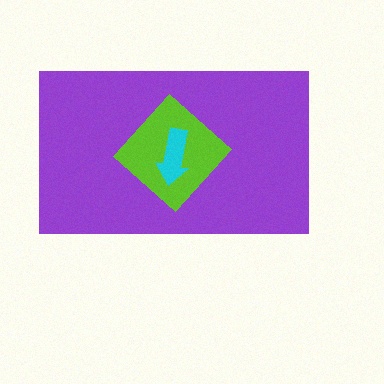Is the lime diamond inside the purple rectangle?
Yes.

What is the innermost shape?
The cyan arrow.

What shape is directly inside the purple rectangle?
The lime diamond.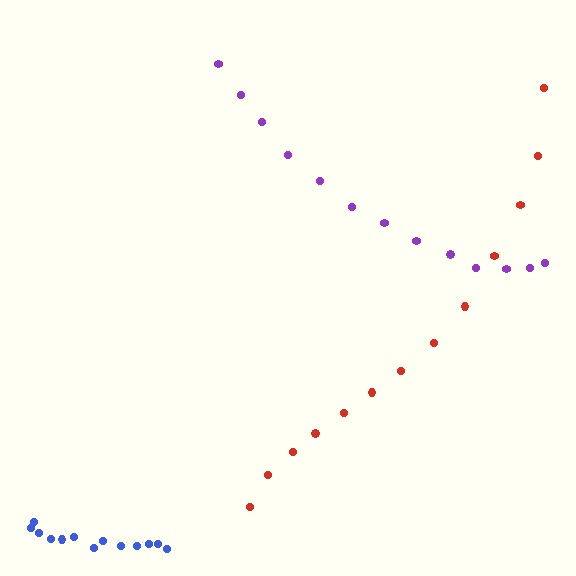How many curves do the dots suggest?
There are 3 distinct paths.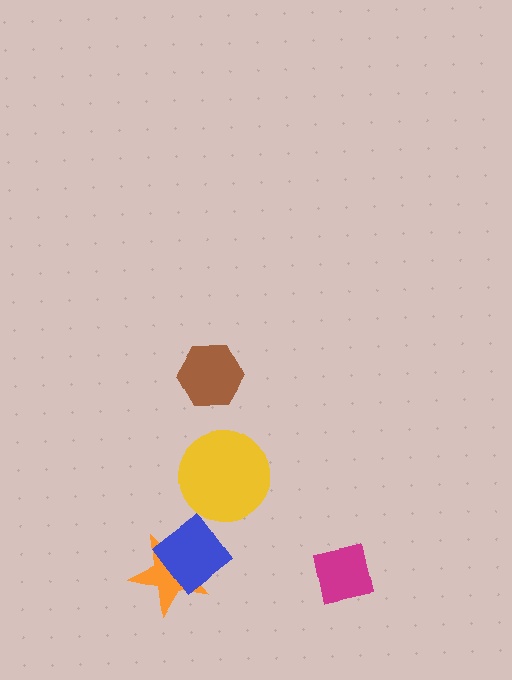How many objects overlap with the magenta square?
0 objects overlap with the magenta square.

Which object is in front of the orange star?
The blue diamond is in front of the orange star.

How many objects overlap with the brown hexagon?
0 objects overlap with the brown hexagon.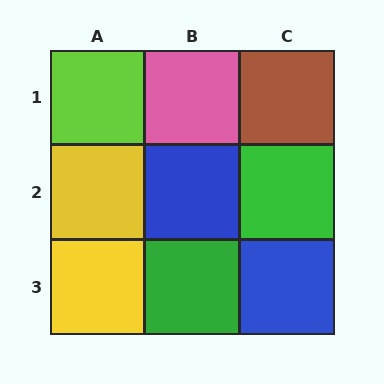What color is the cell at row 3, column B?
Green.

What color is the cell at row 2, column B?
Blue.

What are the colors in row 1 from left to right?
Lime, pink, brown.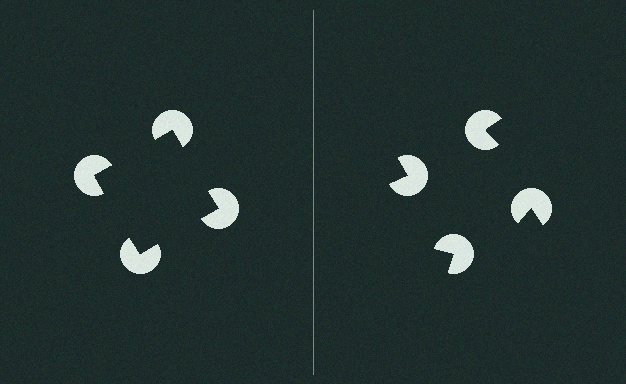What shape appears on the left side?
An illusory square.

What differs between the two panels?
The pac-man discs are positioned identically on both sides; only the wedge orientations differ. On the left they align to a square; on the right they are misaligned.